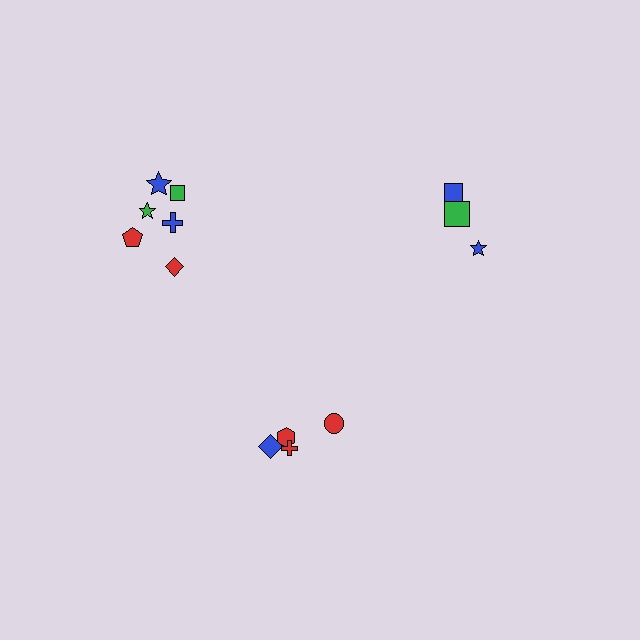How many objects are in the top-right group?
There are 4 objects.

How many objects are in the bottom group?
There are 4 objects.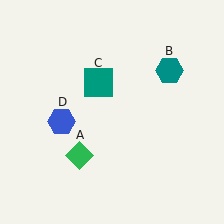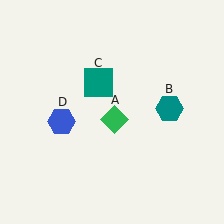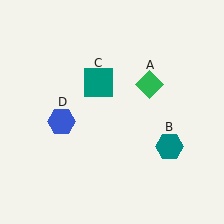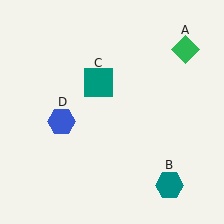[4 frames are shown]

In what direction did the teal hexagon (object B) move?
The teal hexagon (object B) moved down.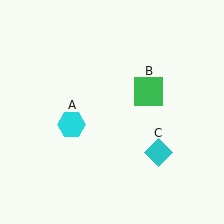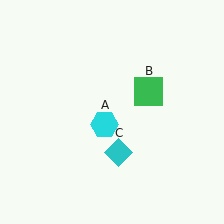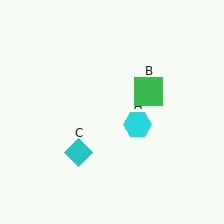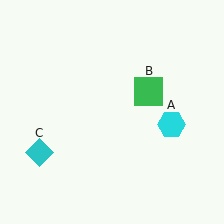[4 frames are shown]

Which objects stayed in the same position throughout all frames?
Green square (object B) remained stationary.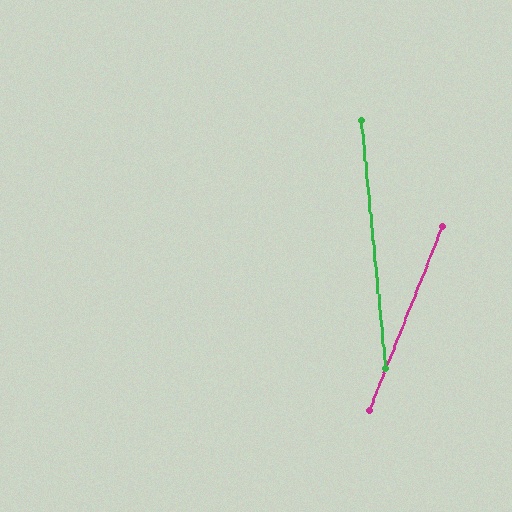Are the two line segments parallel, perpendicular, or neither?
Neither parallel nor perpendicular — they differ by about 27°.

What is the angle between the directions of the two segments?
Approximately 27 degrees.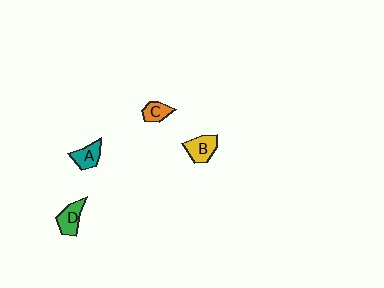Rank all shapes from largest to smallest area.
From largest to smallest: B (yellow), D (green), A (teal), C (orange).